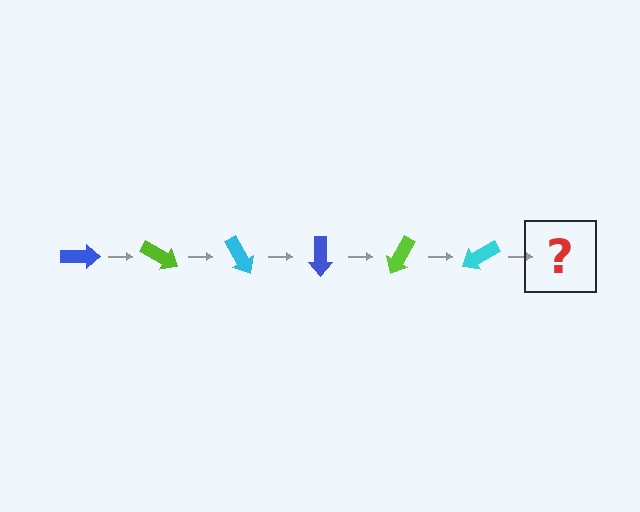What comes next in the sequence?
The next element should be a blue arrow, rotated 180 degrees from the start.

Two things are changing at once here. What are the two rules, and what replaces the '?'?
The two rules are that it rotates 30 degrees each step and the color cycles through blue, lime, and cyan. The '?' should be a blue arrow, rotated 180 degrees from the start.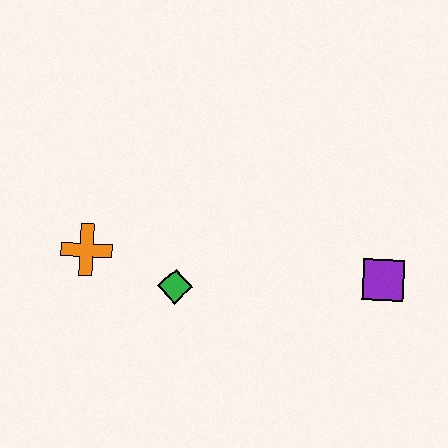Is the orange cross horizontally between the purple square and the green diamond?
No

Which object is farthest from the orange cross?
The purple square is farthest from the orange cross.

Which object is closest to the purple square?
The green diamond is closest to the purple square.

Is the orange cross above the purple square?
Yes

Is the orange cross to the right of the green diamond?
No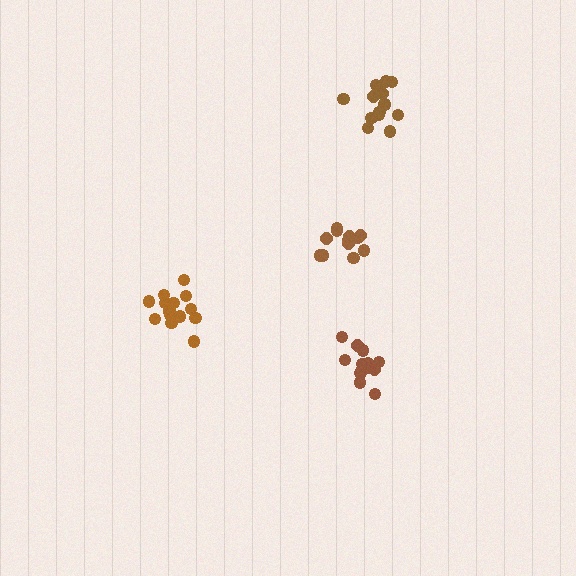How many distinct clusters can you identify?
There are 4 distinct clusters.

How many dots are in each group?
Group 1: 14 dots, Group 2: 14 dots, Group 3: 13 dots, Group 4: 12 dots (53 total).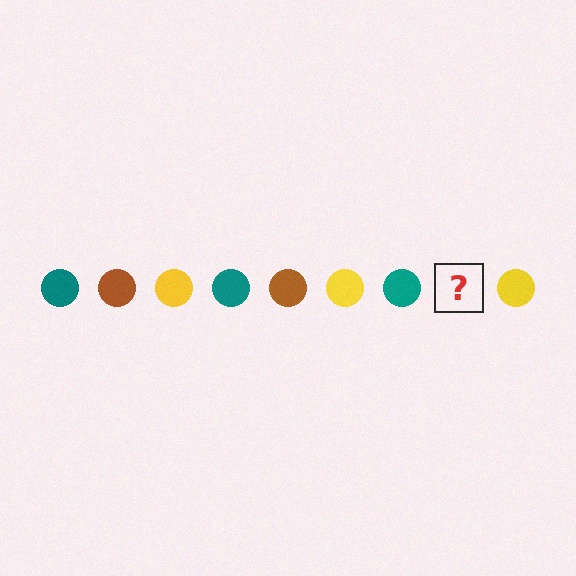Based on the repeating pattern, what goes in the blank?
The blank should be a brown circle.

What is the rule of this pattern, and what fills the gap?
The rule is that the pattern cycles through teal, brown, yellow circles. The gap should be filled with a brown circle.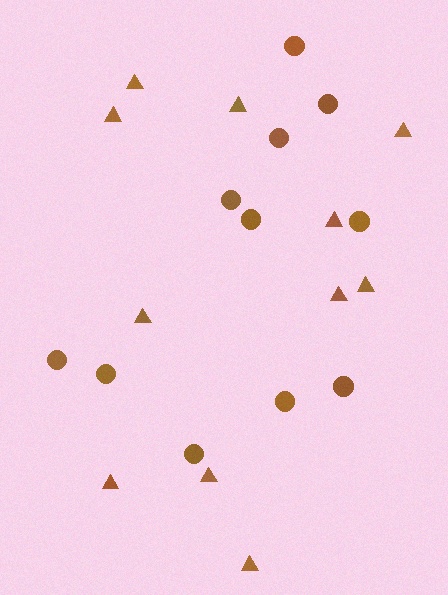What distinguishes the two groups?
There are 2 groups: one group of circles (11) and one group of triangles (11).